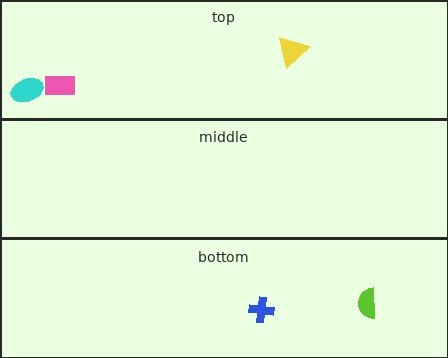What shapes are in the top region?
The pink rectangle, the yellow triangle, the cyan ellipse.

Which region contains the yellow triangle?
The top region.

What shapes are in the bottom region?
The lime semicircle, the blue cross.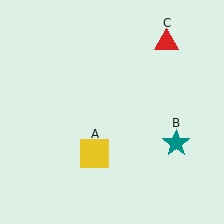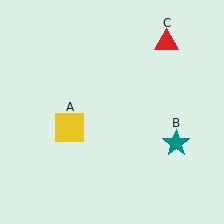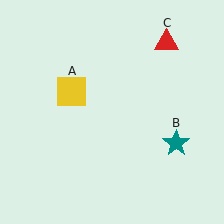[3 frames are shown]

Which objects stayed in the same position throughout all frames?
Teal star (object B) and red triangle (object C) remained stationary.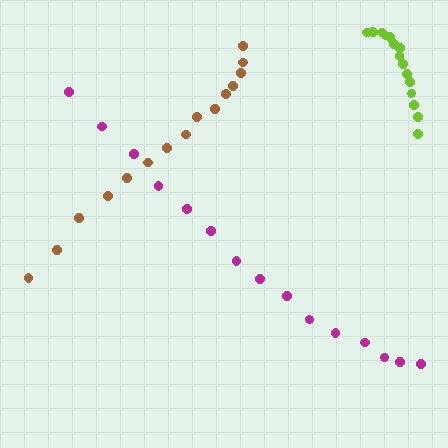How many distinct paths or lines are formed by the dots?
There are 3 distinct paths.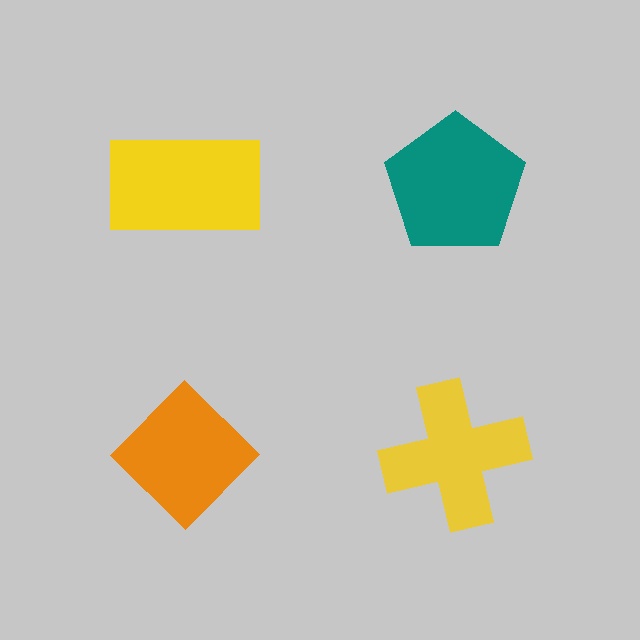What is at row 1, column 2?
A teal pentagon.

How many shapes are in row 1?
2 shapes.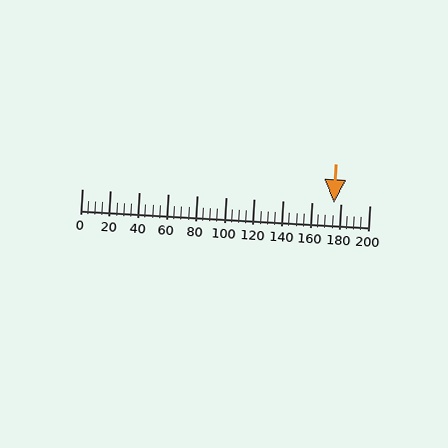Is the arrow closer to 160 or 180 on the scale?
The arrow is closer to 180.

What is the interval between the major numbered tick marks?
The major tick marks are spaced 20 units apart.